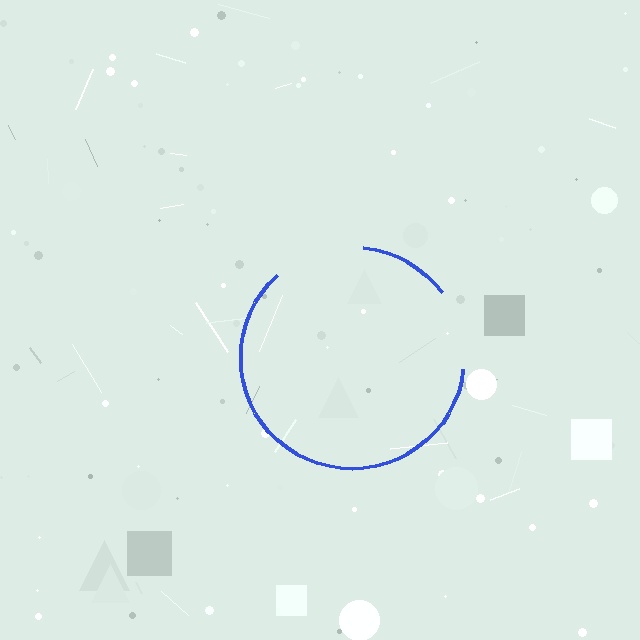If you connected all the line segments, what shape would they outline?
They would outline a circle.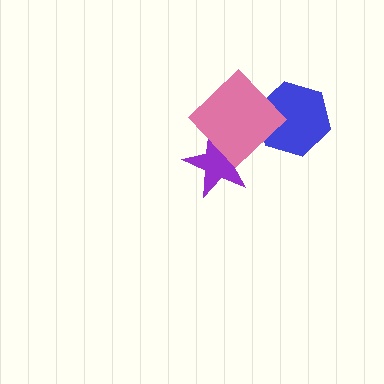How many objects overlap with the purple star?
1 object overlaps with the purple star.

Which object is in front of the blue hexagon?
The pink diamond is in front of the blue hexagon.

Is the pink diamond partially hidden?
No, no other shape covers it.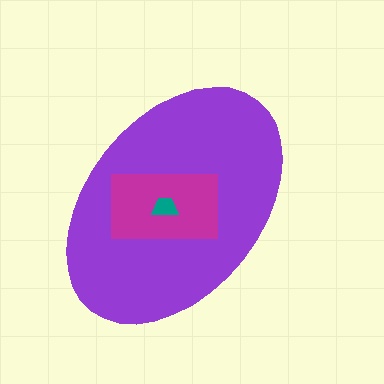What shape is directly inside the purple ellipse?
The magenta rectangle.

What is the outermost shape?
The purple ellipse.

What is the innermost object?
The teal trapezoid.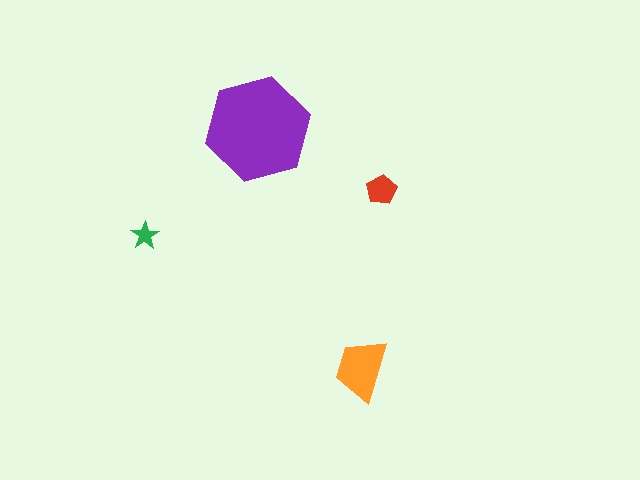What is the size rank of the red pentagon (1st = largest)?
3rd.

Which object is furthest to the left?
The green star is leftmost.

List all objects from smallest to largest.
The green star, the red pentagon, the orange trapezoid, the purple hexagon.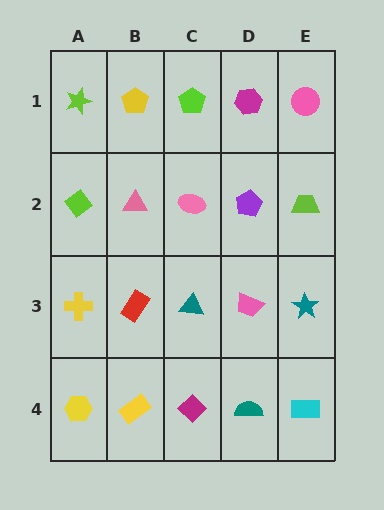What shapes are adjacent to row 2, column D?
A magenta hexagon (row 1, column D), a pink trapezoid (row 3, column D), a pink ellipse (row 2, column C), a lime trapezoid (row 2, column E).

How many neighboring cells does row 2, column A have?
3.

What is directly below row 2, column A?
A yellow cross.